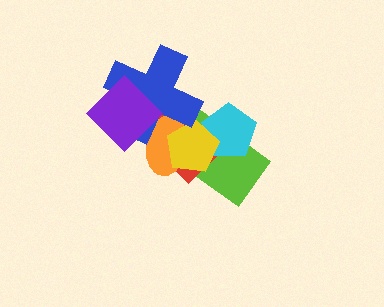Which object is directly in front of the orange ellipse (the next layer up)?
The yellow pentagon is directly in front of the orange ellipse.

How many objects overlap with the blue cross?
4 objects overlap with the blue cross.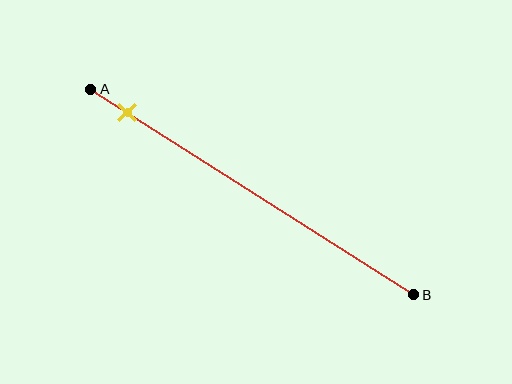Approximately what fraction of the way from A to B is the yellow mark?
The yellow mark is approximately 10% of the way from A to B.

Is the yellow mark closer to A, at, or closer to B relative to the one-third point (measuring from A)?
The yellow mark is closer to point A than the one-third point of segment AB.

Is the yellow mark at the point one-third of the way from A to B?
No, the mark is at about 10% from A, not at the 33% one-third point.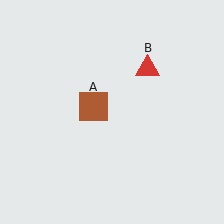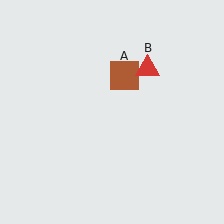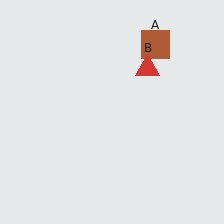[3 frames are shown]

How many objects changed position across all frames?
1 object changed position: brown square (object A).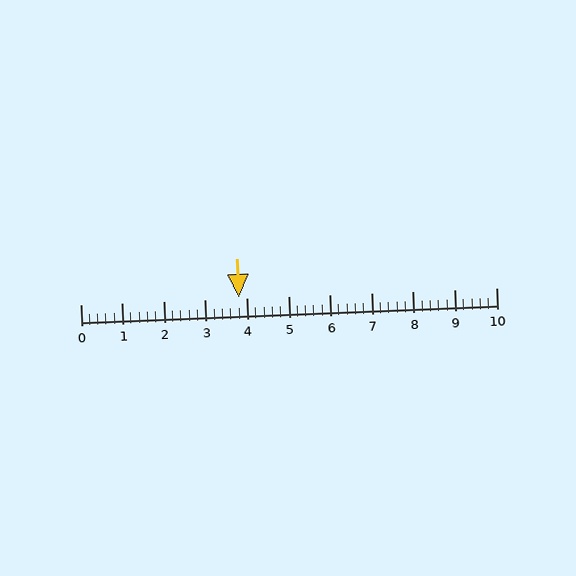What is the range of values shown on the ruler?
The ruler shows values from 0 to 10.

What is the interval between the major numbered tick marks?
The major tick marks are spaced 1 units apart.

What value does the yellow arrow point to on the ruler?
The yellow arrow points to approximately 3.8.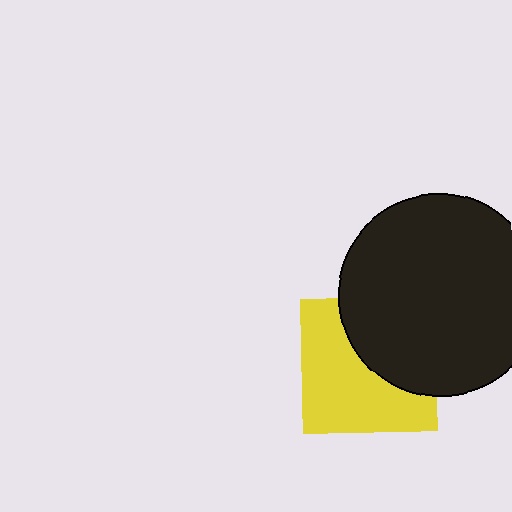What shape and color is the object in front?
The object in front is a black circle.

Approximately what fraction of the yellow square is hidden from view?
Roughly 41% of the yellow square is hidden behind the black circle.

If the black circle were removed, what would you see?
You would see the complete yellow square.